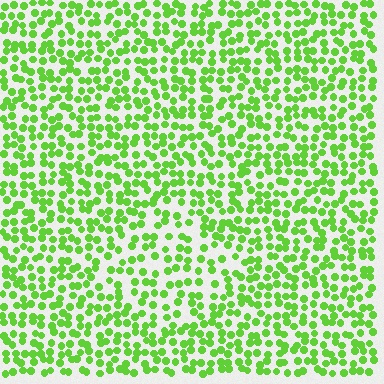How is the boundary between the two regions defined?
The boundary is defined by a change in element density (approximately 1.5x ratio). All elements are the same color, size, and shape.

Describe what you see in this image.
The image contains small lime elements arranged at two different densities. A diamond-shaped region is visible where the elements are less densely packed than the surrounding area.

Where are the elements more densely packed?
The elements are more densely packed outside the diamond boundary.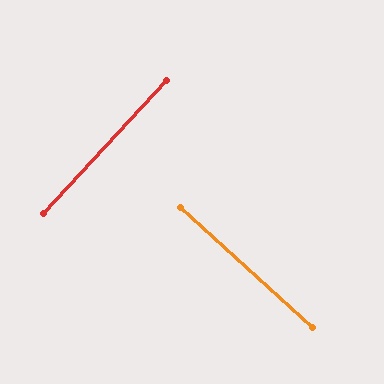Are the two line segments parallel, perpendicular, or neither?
Perpendicular — they meet at approximately 89°.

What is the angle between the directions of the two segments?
Approximately 89 degrees.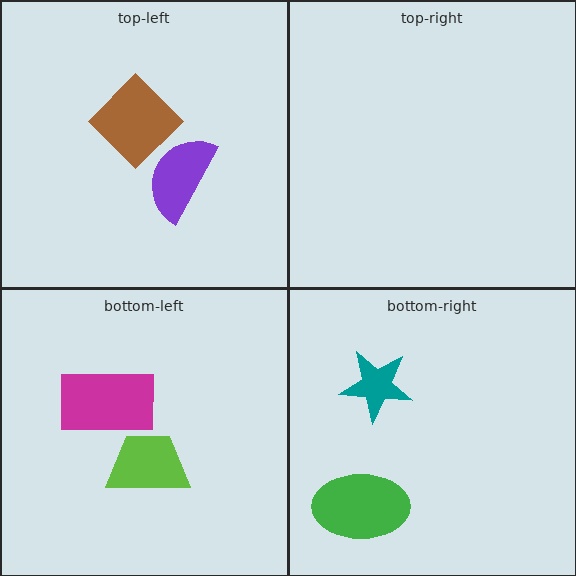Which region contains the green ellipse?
The bottom-right region.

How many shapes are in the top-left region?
2.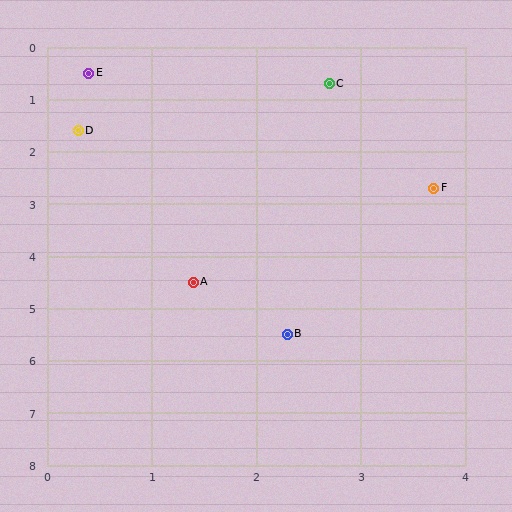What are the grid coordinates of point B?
Point B is at approximately (2.3, 5.5).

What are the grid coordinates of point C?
Point C is at approximately (2.7, 0.7).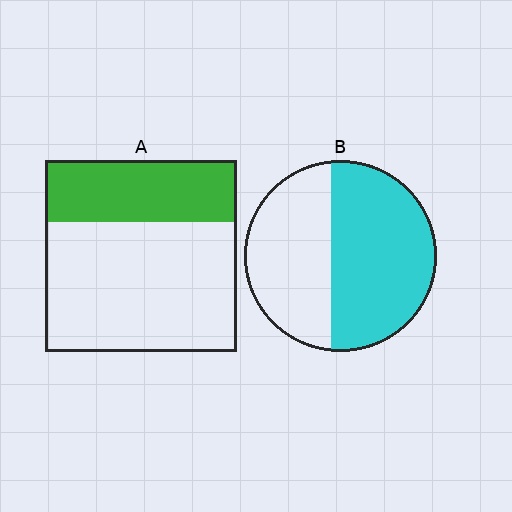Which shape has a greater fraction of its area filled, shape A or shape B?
Shape B.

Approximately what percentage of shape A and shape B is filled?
A is approximately 30% and B is approximately 55%.